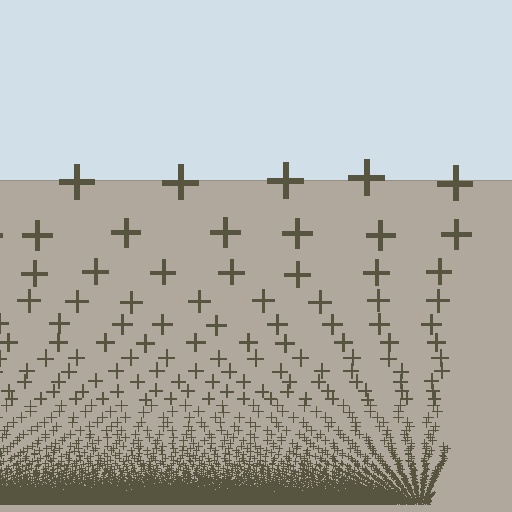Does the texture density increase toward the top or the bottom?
Density increases toward the bottom.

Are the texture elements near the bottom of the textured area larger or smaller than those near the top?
Smaller. The gradient is inverted — elements near the bottom are smaller and denser.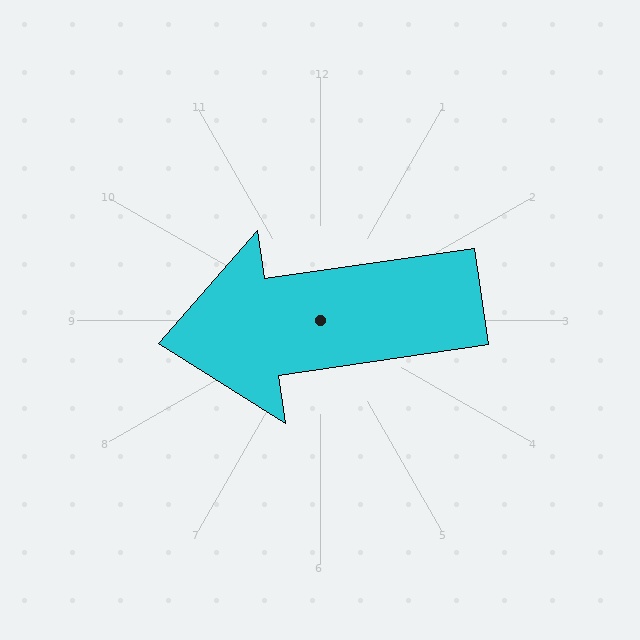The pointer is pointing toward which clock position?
Roughly 9 o'clock.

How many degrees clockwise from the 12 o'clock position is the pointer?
Approximately 262 degrees.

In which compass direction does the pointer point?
West.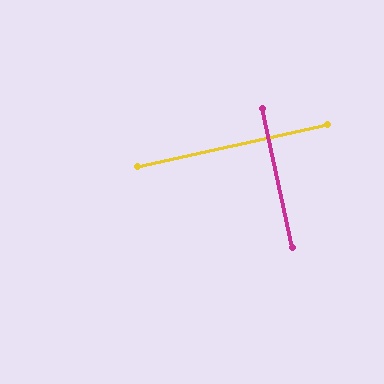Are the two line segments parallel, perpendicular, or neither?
Perpendicular — they meet at approximately 90°.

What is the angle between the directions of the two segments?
Approximately 90 degrees.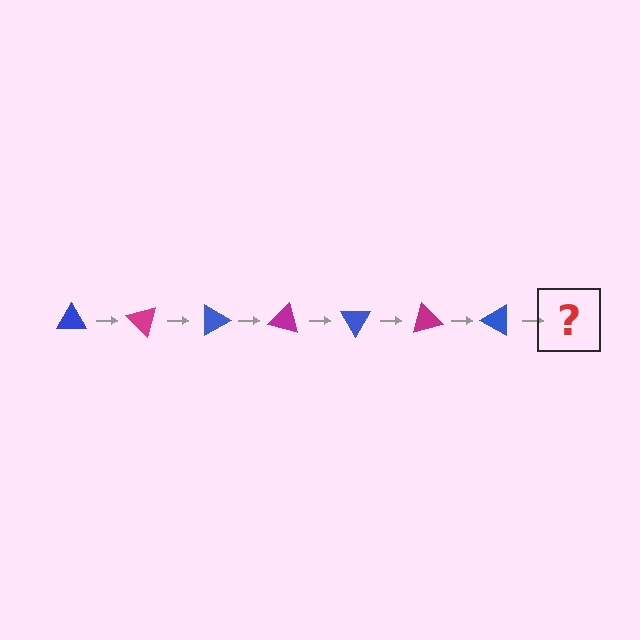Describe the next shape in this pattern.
It should be a magenta triangle, rotated 315 degrees from the start.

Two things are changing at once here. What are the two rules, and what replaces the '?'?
The two rules are that it rotates 45 degrees each step and the color cycles through blue and magenta. The '?' should be a magenta triangle, rotated 315 degrees from the start.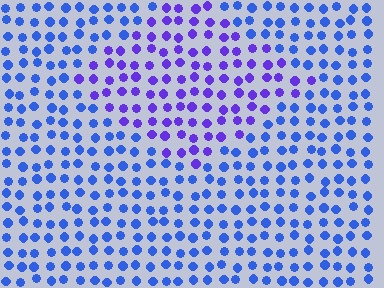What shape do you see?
I see a diamond.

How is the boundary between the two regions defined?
The boundary is defined purely by a slight shift in hue (about 34 degrees). Spacing, size, and orientation are identical on both sides.